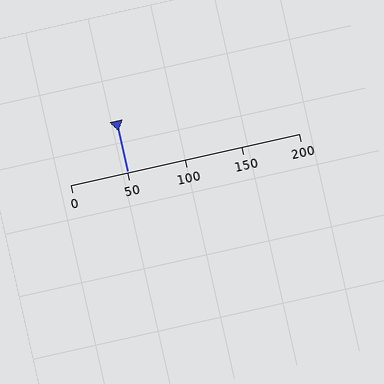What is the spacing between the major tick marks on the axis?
The major ticks are spaced 50 apart.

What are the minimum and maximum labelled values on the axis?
The axis runs from 0 to 200.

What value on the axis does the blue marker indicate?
The marker indicates approximately 50.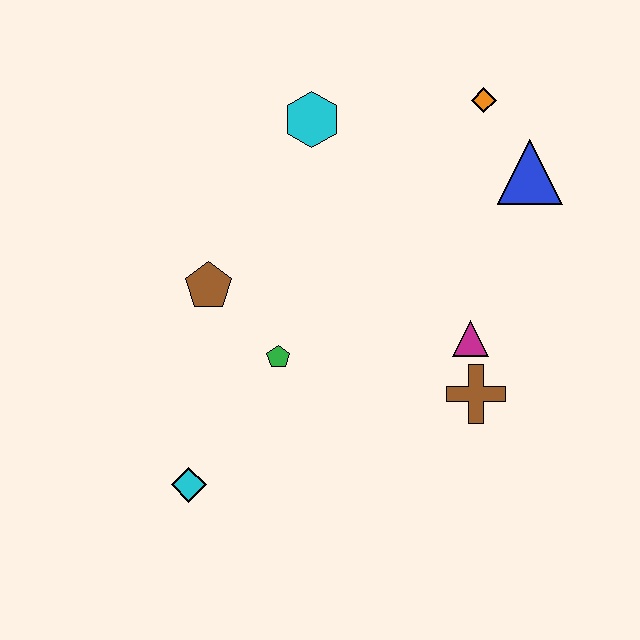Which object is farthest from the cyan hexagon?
The cyan diamond is farthest from the cyan hexagon.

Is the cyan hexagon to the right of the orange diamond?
No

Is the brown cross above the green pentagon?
No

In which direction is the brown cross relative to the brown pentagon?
The brown cross is to the right of the brown pentagon.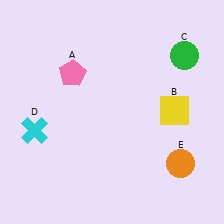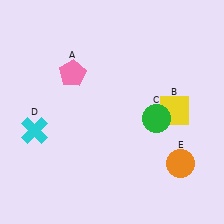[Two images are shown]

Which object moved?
The green circle (C) moved down.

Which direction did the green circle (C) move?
The green circle (C) moved down.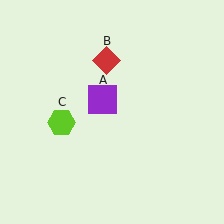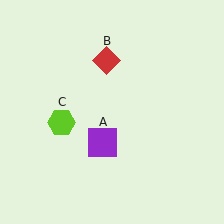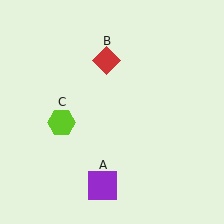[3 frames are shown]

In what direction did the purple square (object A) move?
The purple square (object A) moved down.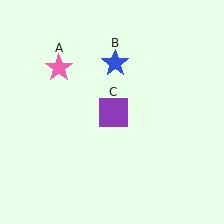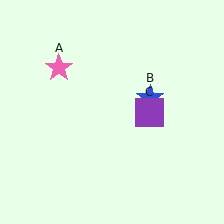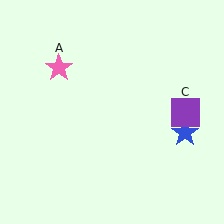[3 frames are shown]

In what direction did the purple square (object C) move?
The purple square (object C) moved right.